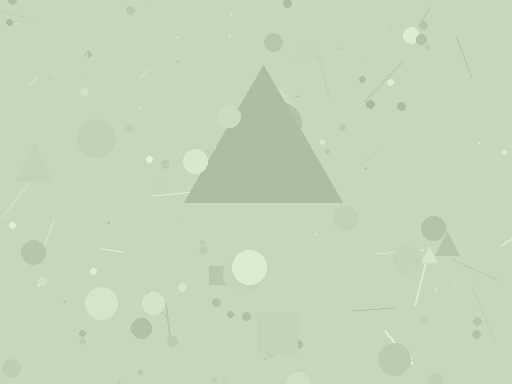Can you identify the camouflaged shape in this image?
The camouflaged shape is a triangle.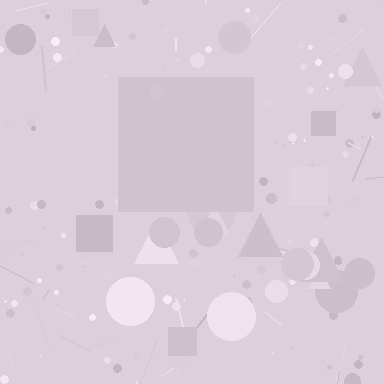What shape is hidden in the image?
A square is hidden in the image.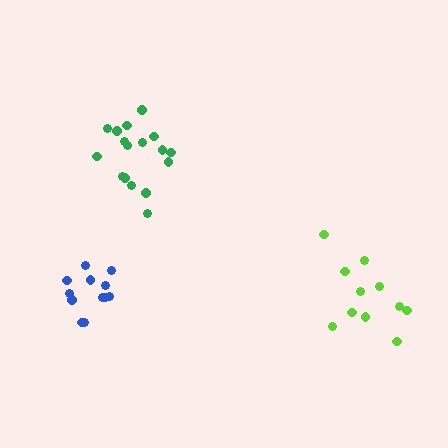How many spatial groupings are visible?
There are 3 spatial groupings.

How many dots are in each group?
Group 1: 17 dots, Group 2: 11 dots, Group 3: 12 dots (40 total).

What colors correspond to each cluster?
The clusters are colored: green, lime, blue.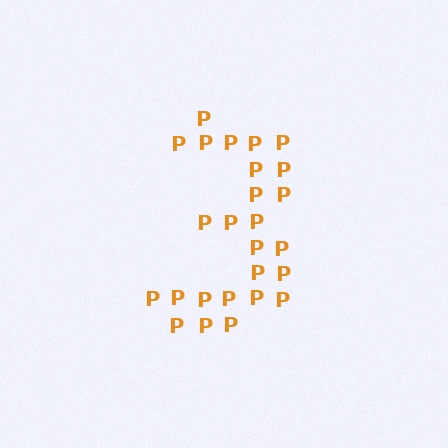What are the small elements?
The small elements are letter P's.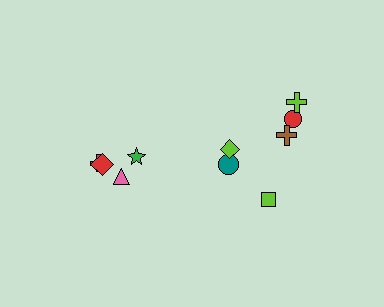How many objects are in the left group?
There are 4 objects.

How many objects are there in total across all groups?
There are 10 objects.